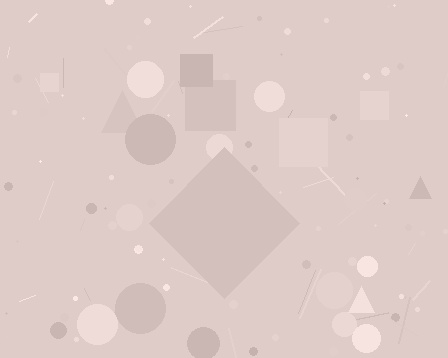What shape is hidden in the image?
A diamond is hidden in the image.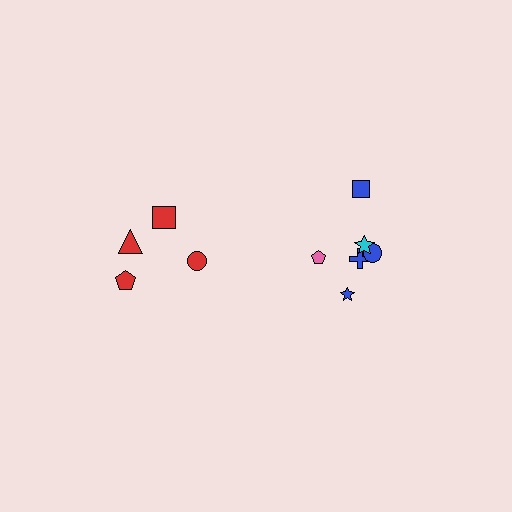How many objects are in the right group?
There are 6 objects.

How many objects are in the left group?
There are 4 objects.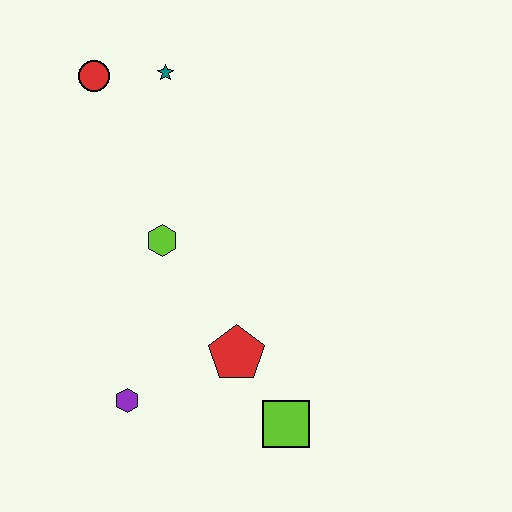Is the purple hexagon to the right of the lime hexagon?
No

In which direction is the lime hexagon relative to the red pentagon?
The lime hexagon is above the red pentagon.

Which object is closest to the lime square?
The red pentagon is closest to the lime square.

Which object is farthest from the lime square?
The red circle is farthest from the lime square.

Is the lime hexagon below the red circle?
Yes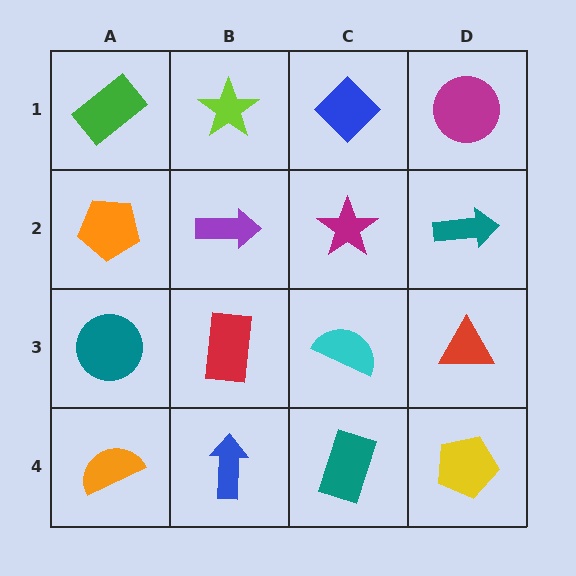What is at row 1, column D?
A magenta circle.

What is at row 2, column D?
A teal arrow.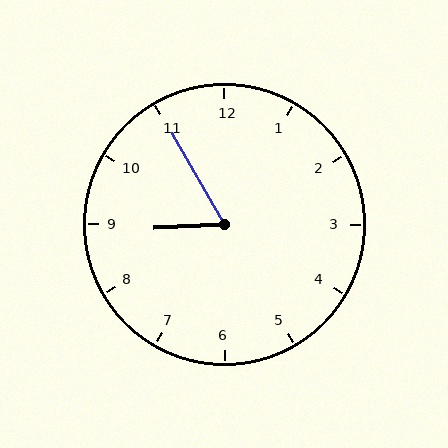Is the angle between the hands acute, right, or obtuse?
It is acute.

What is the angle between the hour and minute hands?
Approximately 62 degrees.